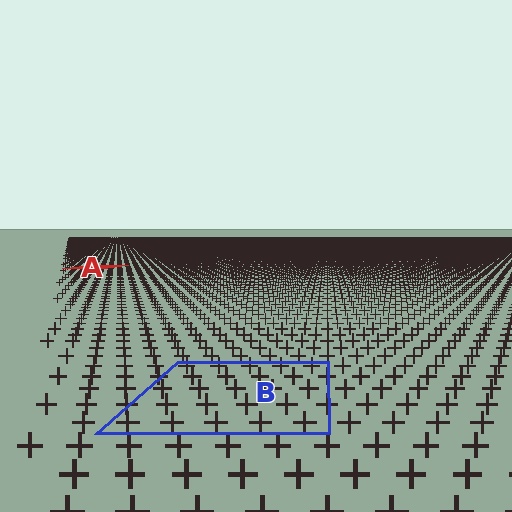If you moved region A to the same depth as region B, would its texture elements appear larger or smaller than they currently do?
They would appear larger. At a closer depth, the same texture elements are projected at a bigger on-screen size.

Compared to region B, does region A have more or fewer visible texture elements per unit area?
Region A has more texture elements per unit area — they are packed more densely because it is farther away.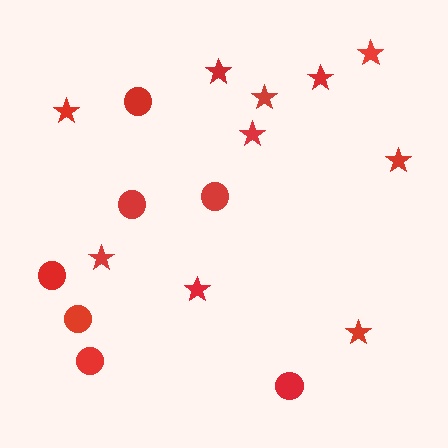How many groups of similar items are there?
There are 2 groups: one group of circles (7) and one group of stars (10).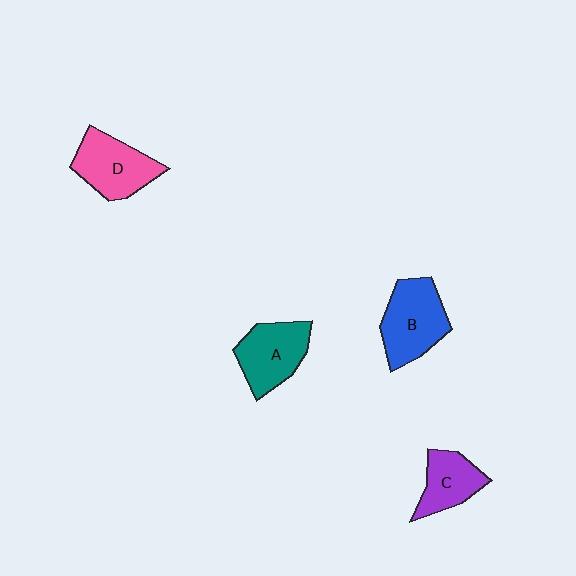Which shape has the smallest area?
Shape C (purple).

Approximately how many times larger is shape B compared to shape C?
Approximately 1.4 times.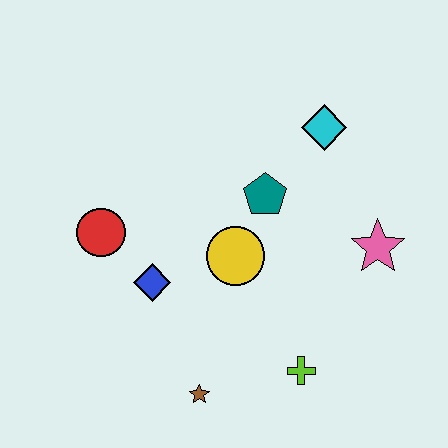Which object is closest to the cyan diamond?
The teal pentagon is closest to the cyan diamond.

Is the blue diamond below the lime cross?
No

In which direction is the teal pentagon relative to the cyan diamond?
The teal pentagon is below the cyan diamond.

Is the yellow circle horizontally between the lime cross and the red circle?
Yes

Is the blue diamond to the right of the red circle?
Yes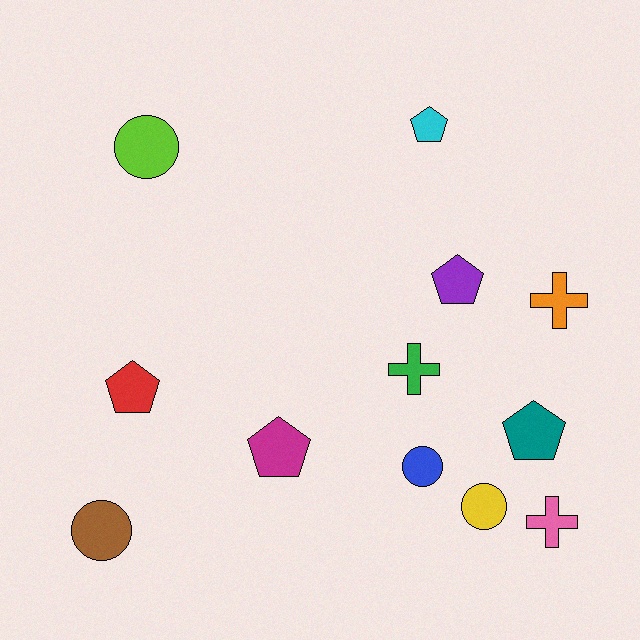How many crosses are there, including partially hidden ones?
There are 3 crosses.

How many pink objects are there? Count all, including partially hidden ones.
There is 1 pink object.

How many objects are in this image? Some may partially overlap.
There are 12 objects.